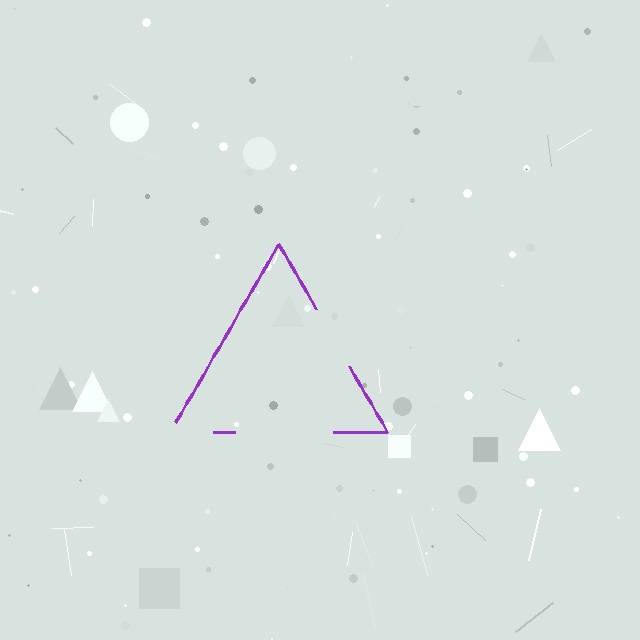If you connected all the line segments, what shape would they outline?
They would outline a triangle.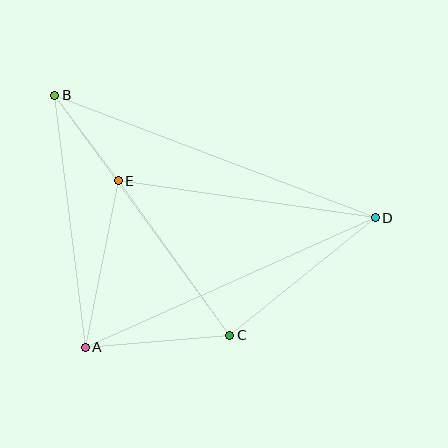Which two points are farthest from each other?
Points B and D are farthest from each other.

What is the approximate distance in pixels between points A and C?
The distance between A and C is approximately 145 pixels.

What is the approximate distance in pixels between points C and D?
The distance between C and D is approximately 187 pixels.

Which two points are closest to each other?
Points B and E are closest to each other.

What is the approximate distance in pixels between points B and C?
The distance between B and C is approximately 297 pixels.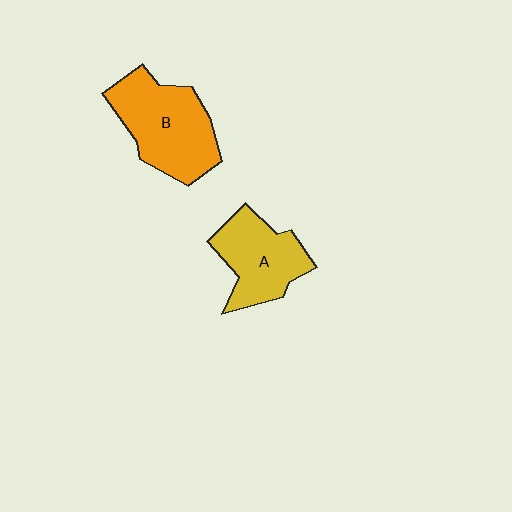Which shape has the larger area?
Shape B (orange).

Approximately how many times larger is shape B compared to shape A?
Approximately 1.3 times.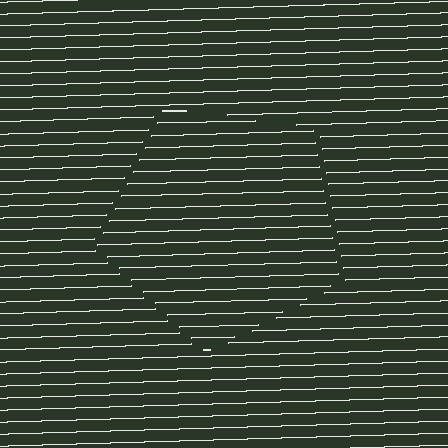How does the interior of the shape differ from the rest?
The interior of the shape contains the same grating, shifted by half a period — the contour is defined by the phase discontinuity where line-ends from the inner and outer gratings abut.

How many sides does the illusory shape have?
5 sides — the line-ends trace a pentagon.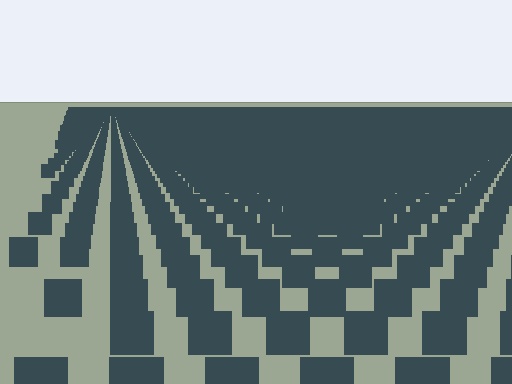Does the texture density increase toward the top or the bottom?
Density increases toward the top.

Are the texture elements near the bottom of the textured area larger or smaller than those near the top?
Larger. Near the bottom, elements are closer to the viewer and appear at a bigger on-screen size.